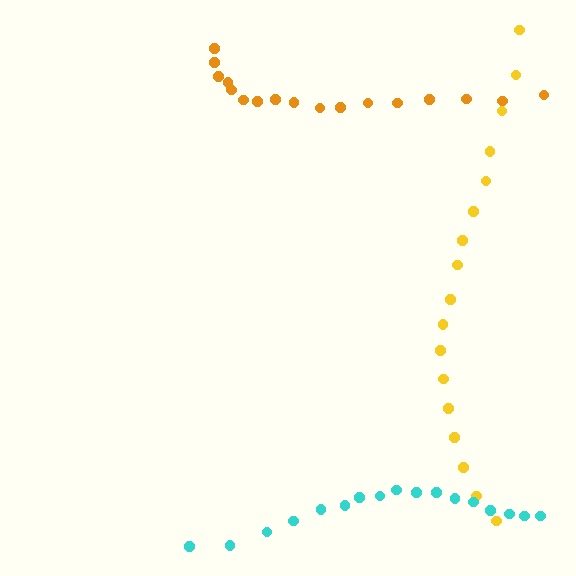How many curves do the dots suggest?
There are 3 distinct paths.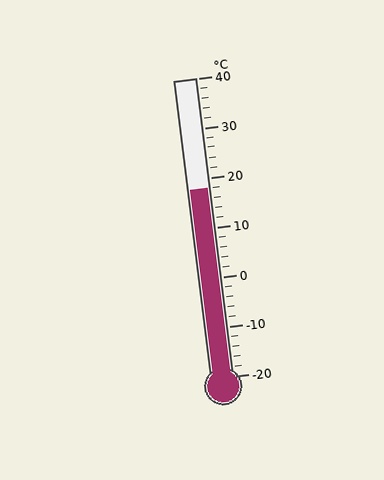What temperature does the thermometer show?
The thermometer shows approximately 18°C.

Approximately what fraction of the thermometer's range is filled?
The thermometer is filled to approximately 65% of its range.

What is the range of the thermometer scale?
The thermometer scale ranges from -20°C to 40°C.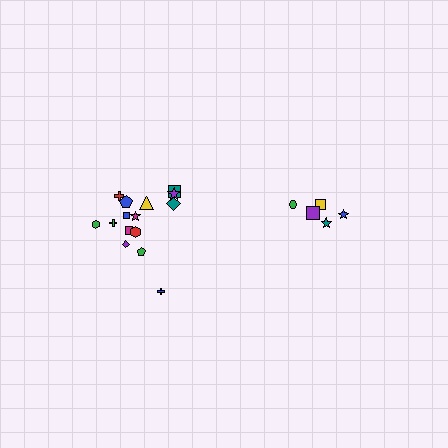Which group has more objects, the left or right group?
The left group.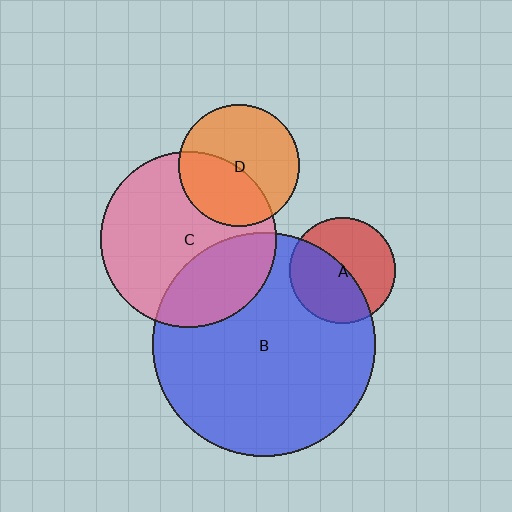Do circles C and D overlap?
Yes.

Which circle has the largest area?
Circle B (blue).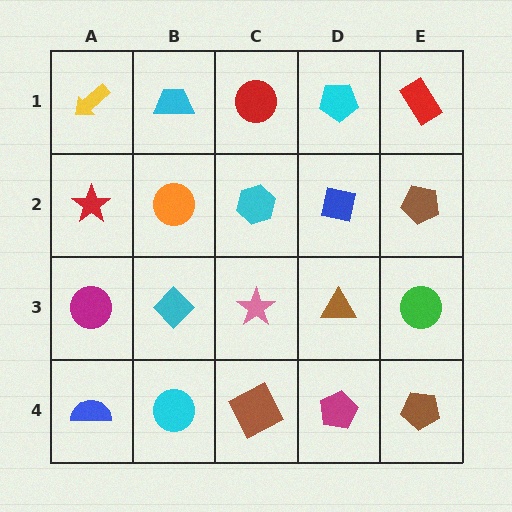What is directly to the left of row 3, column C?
A cyan diamond.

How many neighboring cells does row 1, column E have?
2.